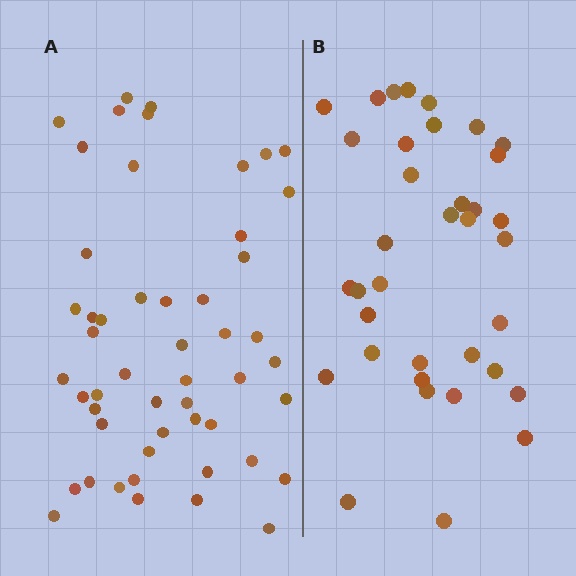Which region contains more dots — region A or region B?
Region A (the left region) has more dots.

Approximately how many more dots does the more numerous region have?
Region A has approximately 15 more dots than region B.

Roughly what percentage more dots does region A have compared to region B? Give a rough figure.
About 40% more.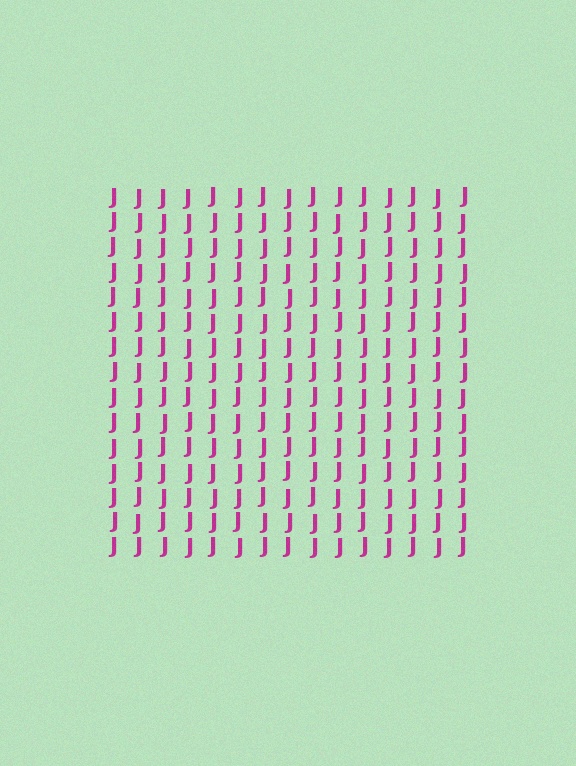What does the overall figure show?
The overall figure shows a square.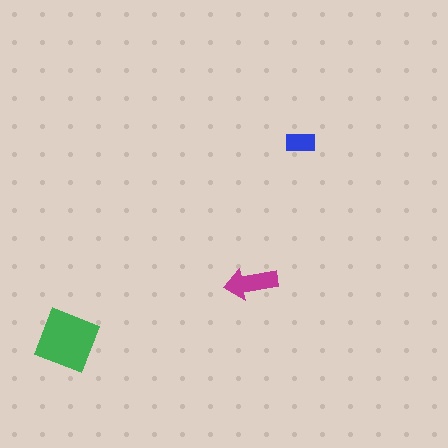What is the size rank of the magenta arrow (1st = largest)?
2nd.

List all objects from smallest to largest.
The blue rectangle, the magenta arrow, the green square.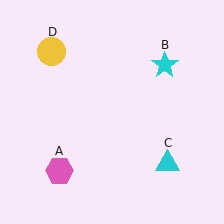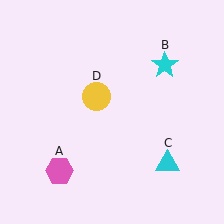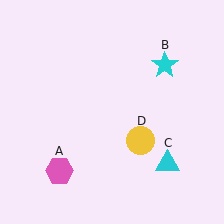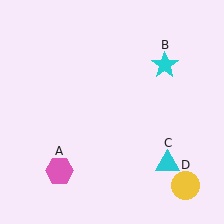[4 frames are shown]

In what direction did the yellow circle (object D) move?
The yellow circle (object D) moved down and to the right.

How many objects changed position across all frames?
1 object changed position: yellow circle (object D).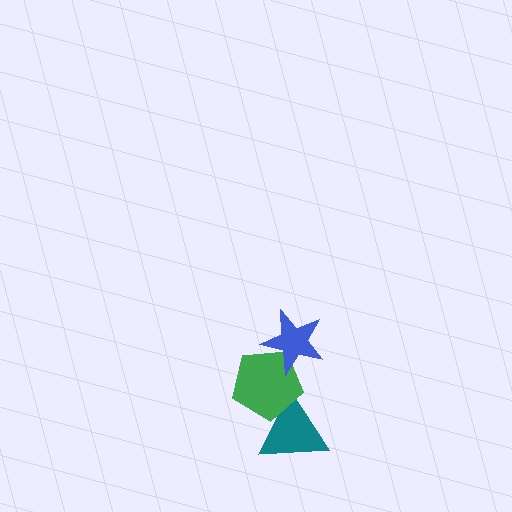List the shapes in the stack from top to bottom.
From top to bottom: the blue star, the green pentagon, the teal triangle.